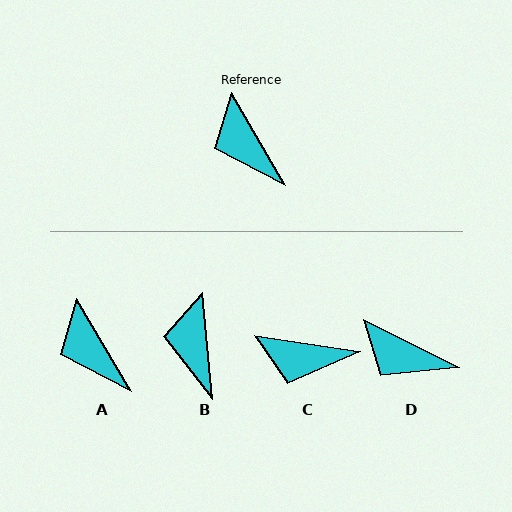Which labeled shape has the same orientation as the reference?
A.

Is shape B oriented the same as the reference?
No, it is off by about 25 degrees.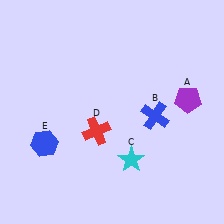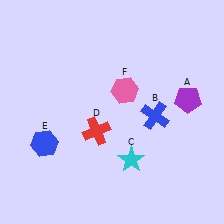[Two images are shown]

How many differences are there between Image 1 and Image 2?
There is 1 difference between the two images.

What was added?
A pink hexagon (F) was added in Image 2.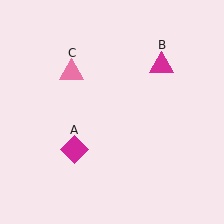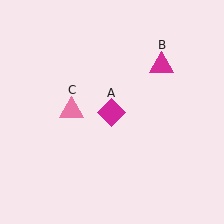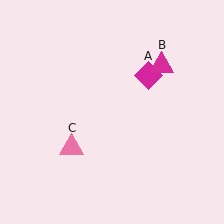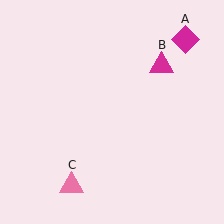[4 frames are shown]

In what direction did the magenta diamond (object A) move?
The magenta diamond (object A) moved up and to the right.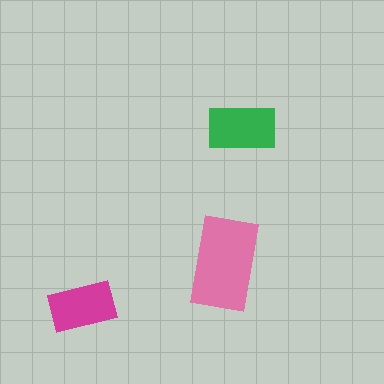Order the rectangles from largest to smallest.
the pink one, the green one, the magenta one.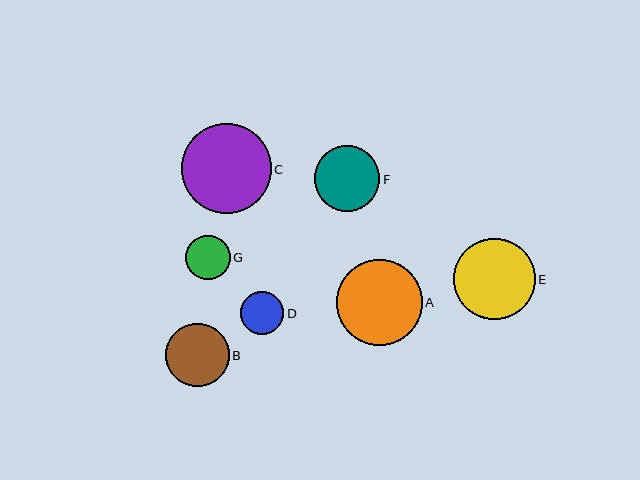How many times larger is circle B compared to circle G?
Circle B is approximately 1.4 times the size of circle G.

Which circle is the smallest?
Circle D is the smallest with a size of approximately 43 pixels.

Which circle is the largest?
Circle C is the largest with a size of approximately 90 pixels.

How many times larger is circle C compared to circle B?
Circle C is approximately 1.4 times the size of circle B.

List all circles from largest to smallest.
From largest to smallest: C, A, E, F, B, G, D.